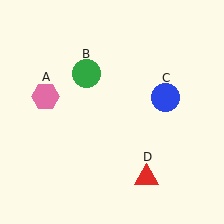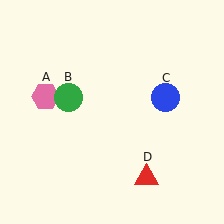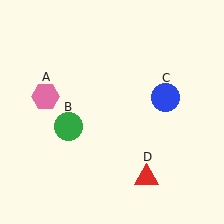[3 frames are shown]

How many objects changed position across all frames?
1 object changed position: green circle (object B).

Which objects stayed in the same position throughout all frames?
Pink hexagon (object A) and blue circle (object C) and red triangle (object D) remained stationary.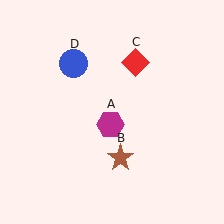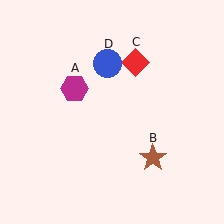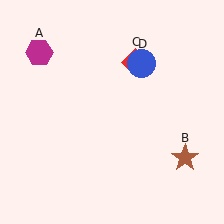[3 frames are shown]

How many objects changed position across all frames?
3 objects changed position: magenta hexagon (object A), brown star (object B), blue circle (object D).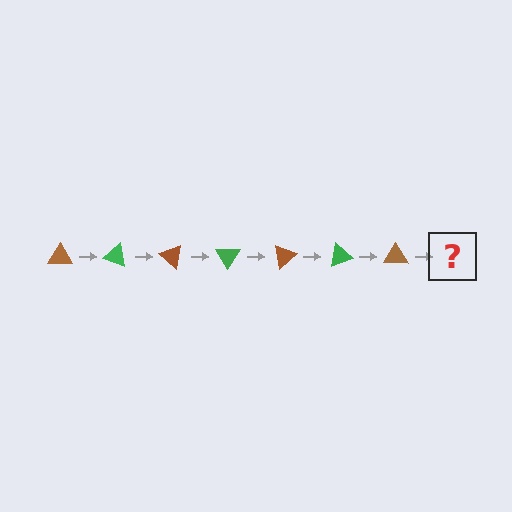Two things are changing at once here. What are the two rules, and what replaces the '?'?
The two rules are that it rotates 20 degrees each step and the color cycles through brown and green. The '?' should be a green triangle, rotated 140 degrees from the start.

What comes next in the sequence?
The next element should be a green triangle, rotated 140 degrees from the start.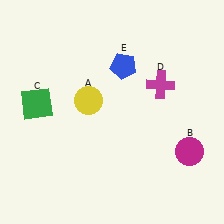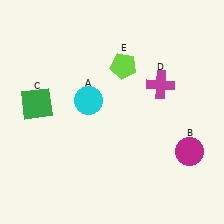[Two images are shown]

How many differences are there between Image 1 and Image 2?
There are 2 differences between the two images.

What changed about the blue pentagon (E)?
In Image 1, E is blue. In Image 2, it changed to lime.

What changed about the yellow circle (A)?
In Image 1, A is yellow. In Image 2, it changed to cyan.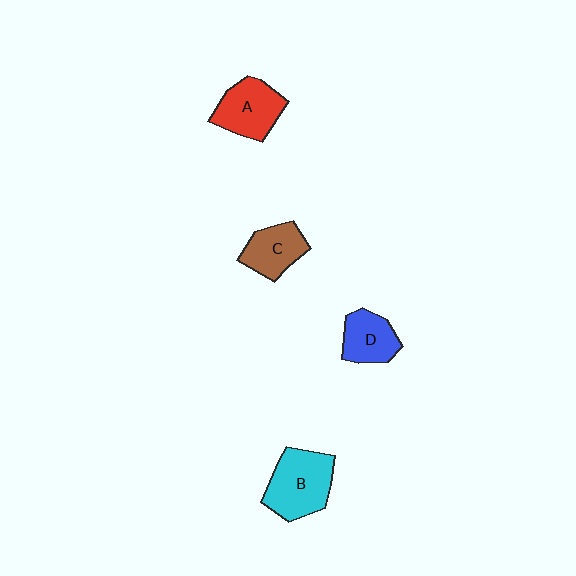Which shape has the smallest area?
Shape D (blue).